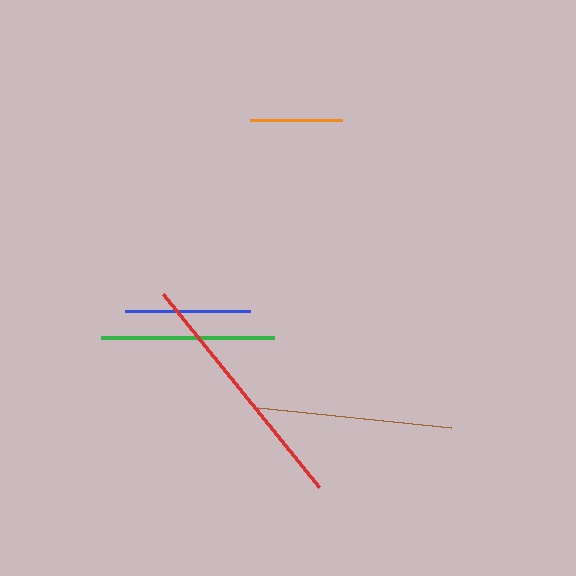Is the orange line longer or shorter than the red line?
The red line is longer than the orange line.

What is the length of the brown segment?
The brown segment is approximately 194 pixels long.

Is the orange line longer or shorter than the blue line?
The blue line is longer than the orange line.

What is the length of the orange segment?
The orange segment is approximately 92 pixels long.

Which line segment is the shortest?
The orange line is the shortest at approximately 92 pixels.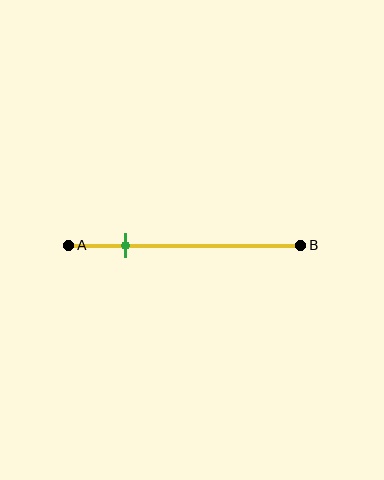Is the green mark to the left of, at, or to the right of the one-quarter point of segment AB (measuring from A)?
The green mark is approximately at the one-quarter point of segment AB.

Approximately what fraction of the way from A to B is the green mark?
The green mark is approximately 25% of the way from A to B.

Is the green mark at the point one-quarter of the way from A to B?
Yes, the mark is approximately at the one-quarter point.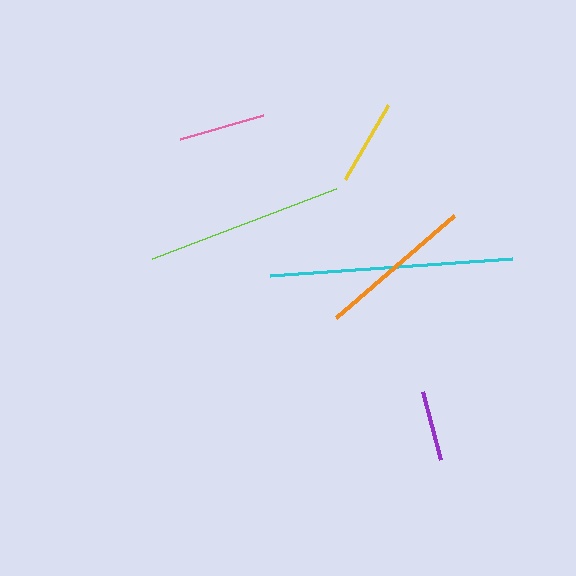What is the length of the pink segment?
The pink segment is approximately 86 pixels long.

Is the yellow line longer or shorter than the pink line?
The pink line is longer than the yellow line.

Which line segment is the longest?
The cyan line is the longest at approximately 242 pixels.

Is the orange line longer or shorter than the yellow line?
The orange line is longer than the yellow line.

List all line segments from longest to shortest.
From longest to shortest: cyan, lime, orange, pink, yellow, purple.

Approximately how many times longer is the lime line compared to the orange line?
The lime line is approximately 1.3 times the length of the orange line.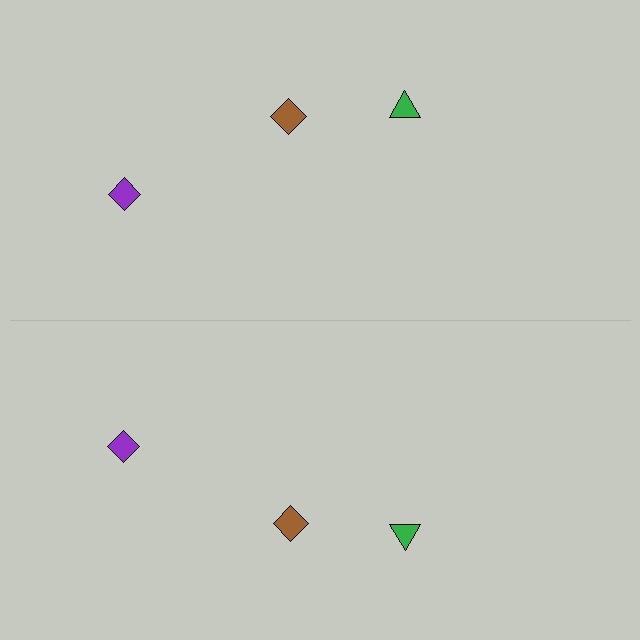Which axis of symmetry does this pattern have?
The pattern has a horizontal axis of symmetry running through the center of the image.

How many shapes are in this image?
There are 6 shapes in this image.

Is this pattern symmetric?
Yes, this pattern has bilateral (reflection) symmetry.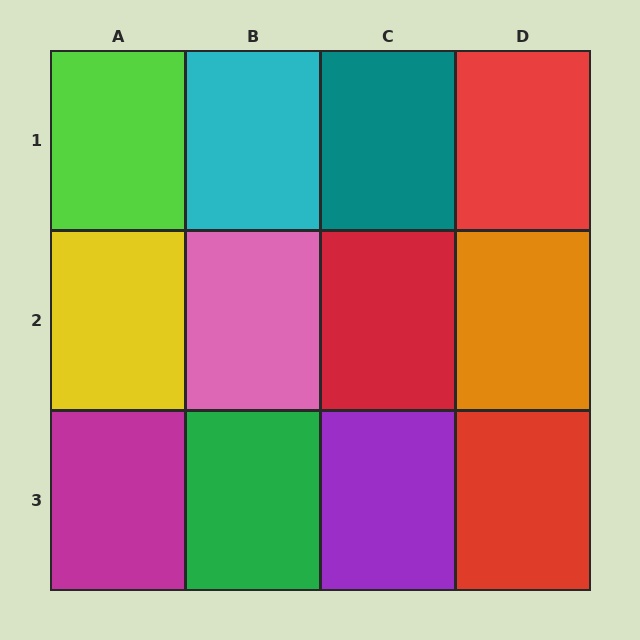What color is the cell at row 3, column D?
Red.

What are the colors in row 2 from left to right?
Yellow, pink, red, orange.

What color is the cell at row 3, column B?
Green.